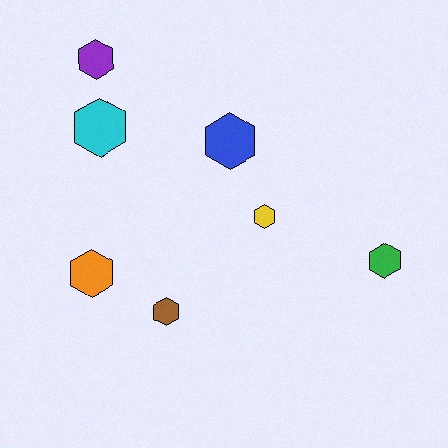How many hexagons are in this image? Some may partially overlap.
There are 7 hexagons.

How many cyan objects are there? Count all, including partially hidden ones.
There is 1 cyan object.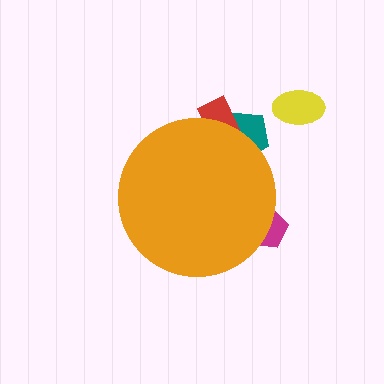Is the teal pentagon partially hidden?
Yes, the teal pentagon is partially hidden behind the orange circle.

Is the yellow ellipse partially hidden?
No, the yellow ellipse is fully visible.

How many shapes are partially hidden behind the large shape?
3 shapes are partially hidden.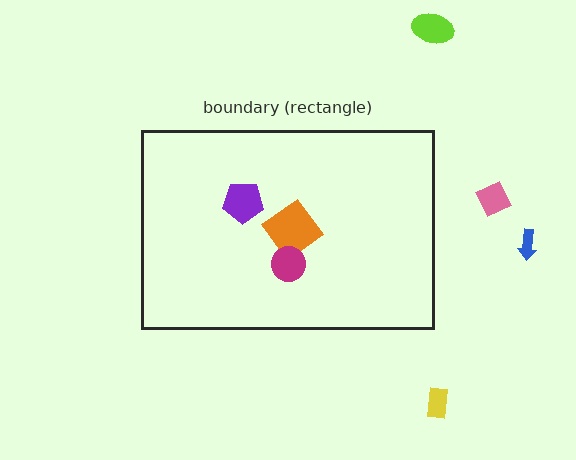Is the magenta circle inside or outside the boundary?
Inside.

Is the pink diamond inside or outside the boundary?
Outside.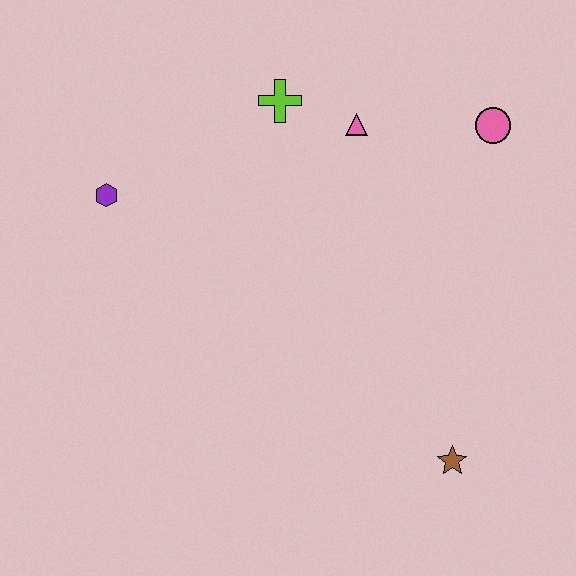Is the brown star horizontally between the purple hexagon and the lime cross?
No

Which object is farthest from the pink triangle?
The brown star is farthest from the pink triangle.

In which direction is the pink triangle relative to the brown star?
The pink triangle is above the brown star.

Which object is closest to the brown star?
The pink circle is closest to the brown star.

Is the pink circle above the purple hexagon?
Yes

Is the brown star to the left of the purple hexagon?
No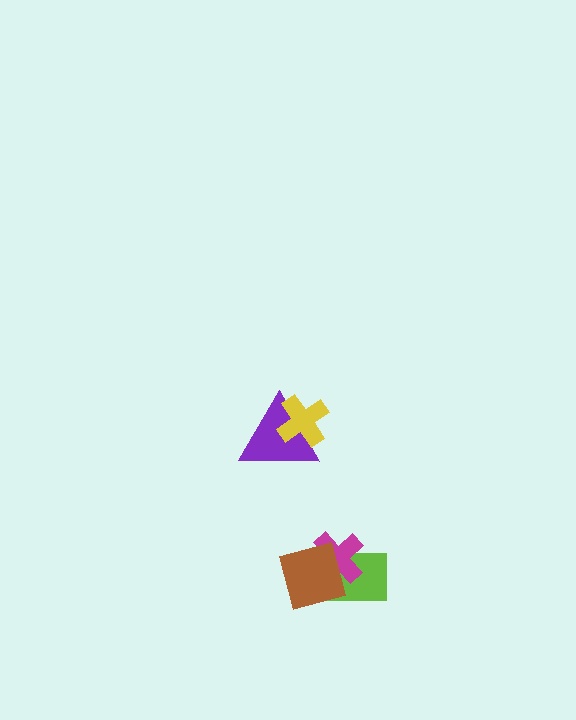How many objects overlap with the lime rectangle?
2 objects overlap with the lime rectangle.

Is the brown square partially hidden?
No, no other shape covers it.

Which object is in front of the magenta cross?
The brown square is in front of the magenta cross.